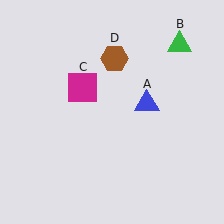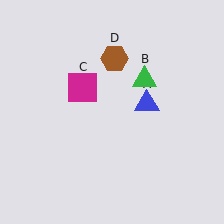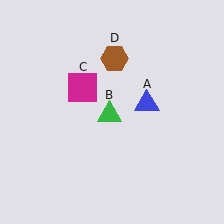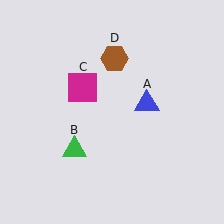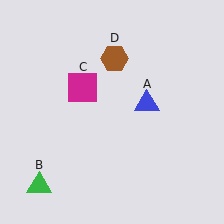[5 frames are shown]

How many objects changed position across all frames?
1 object changed position: green triangle (object B).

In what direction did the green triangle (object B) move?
The green triangle (object B) moved down and to the left.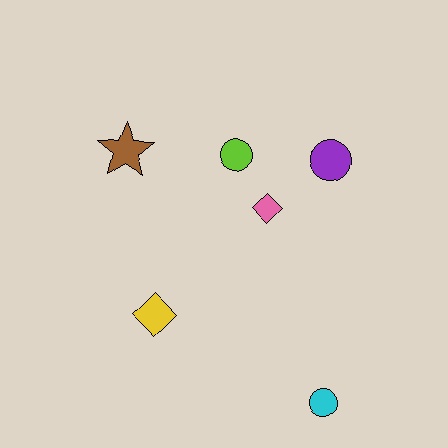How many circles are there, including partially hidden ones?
There are 3 circles.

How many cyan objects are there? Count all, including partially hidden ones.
There is 1 cyan object.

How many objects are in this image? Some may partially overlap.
There are 6 objects.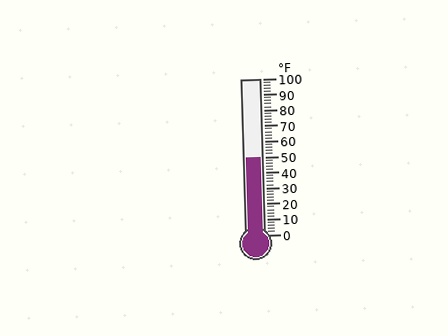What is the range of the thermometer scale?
The thermometer scale ranges from 0°F to 100°F.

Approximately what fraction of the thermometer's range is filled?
The thermometer is filled to approximately 50% of its range.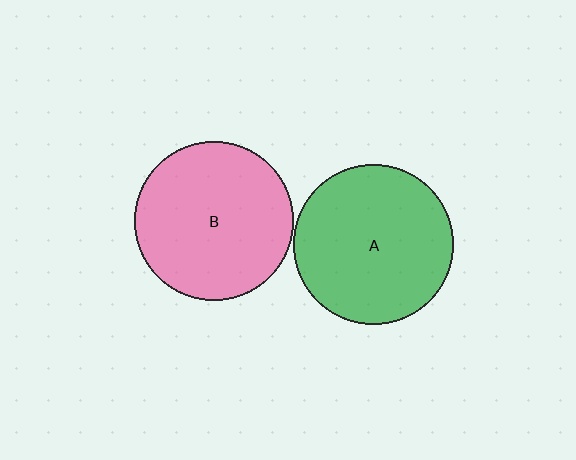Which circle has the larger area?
Circle A (green).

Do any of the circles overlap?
No, none of the circles overlap.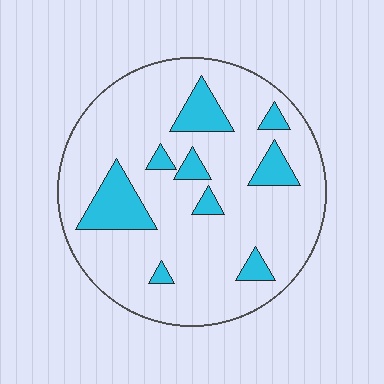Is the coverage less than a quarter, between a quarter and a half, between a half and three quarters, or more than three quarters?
Less than a quarter.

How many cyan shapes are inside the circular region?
9.